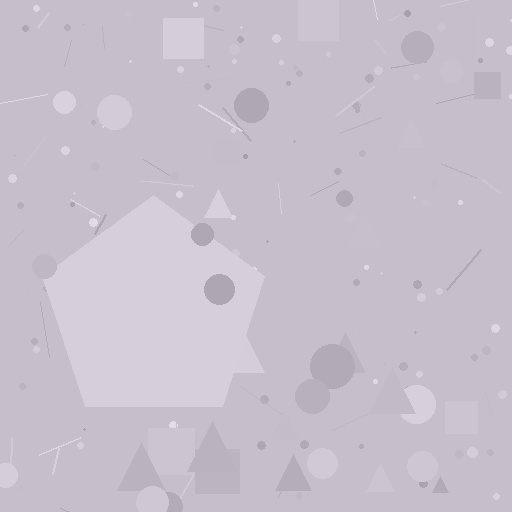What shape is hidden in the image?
A pentagon is hidden in the image.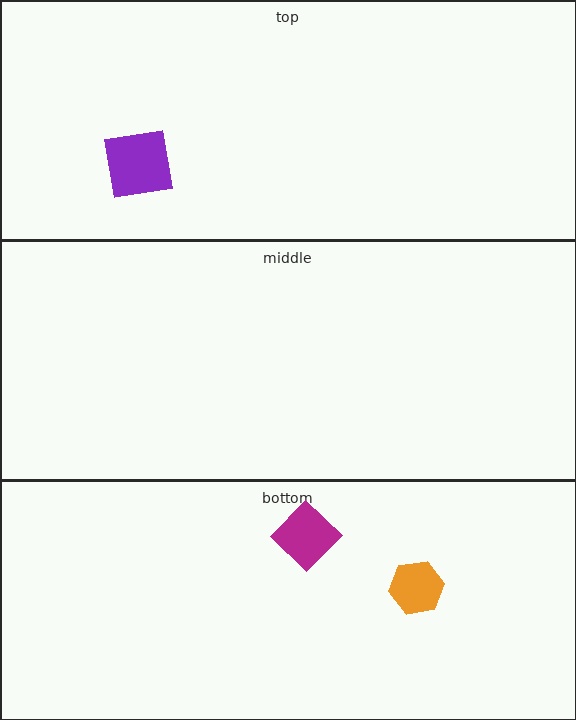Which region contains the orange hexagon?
The bottom region.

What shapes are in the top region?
The purple square.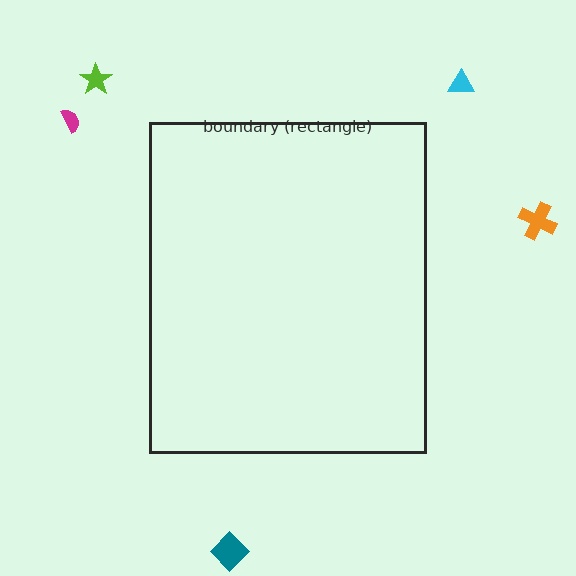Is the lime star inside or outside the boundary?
Outside.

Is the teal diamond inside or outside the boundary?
Outside.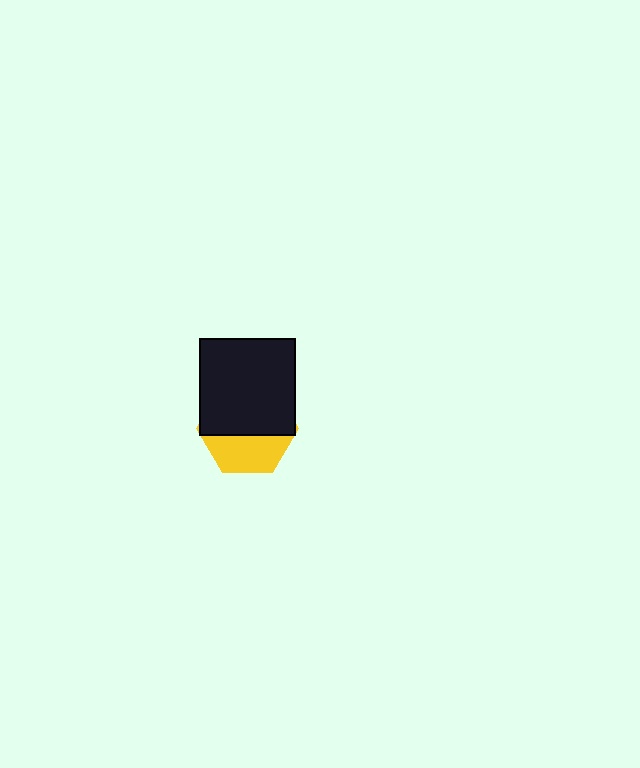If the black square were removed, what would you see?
You would see the complete yellow hexagon.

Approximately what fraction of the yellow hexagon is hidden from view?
Roughly 59% of the yellow hexagon is hidden behind the black square.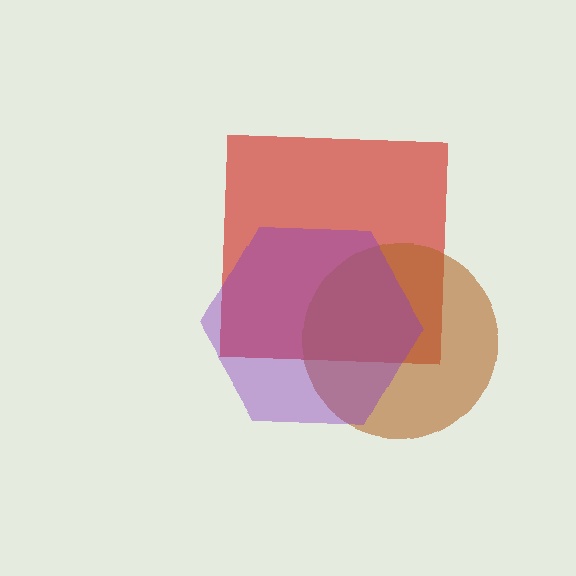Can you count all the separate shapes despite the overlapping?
Yes, there are 3 separate shapes.